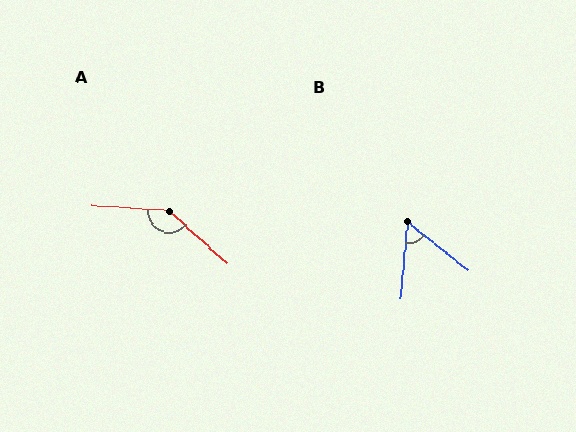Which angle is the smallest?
B, at approximately 57 degrees.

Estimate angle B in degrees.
Approximately 57 degrees.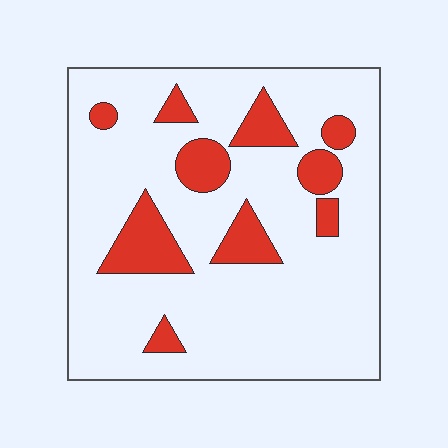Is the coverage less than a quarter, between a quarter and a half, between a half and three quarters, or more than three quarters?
Less than a quarter.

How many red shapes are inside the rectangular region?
10.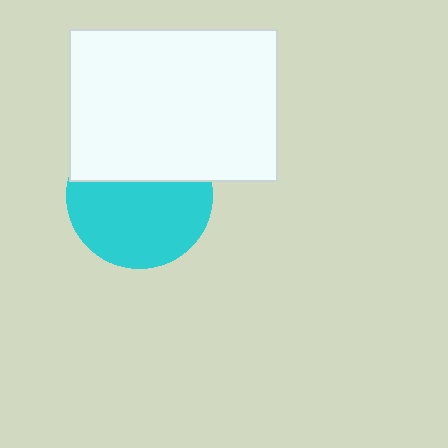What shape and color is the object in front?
The object in front is a white rectangle.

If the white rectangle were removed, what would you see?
You would see the complete cyan circle.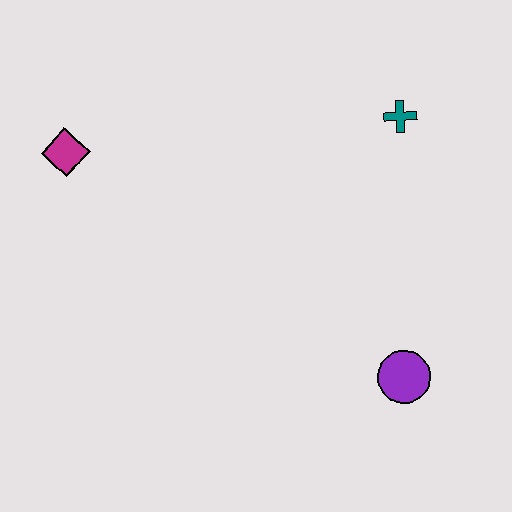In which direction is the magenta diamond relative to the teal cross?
The magenta diamond is to the left of the teal cross.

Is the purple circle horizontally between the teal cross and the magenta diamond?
Yes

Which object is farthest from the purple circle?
The magenta diamond is farthest from the purple circle.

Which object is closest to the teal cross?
The purple circle is closest to the teal cross.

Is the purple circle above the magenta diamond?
No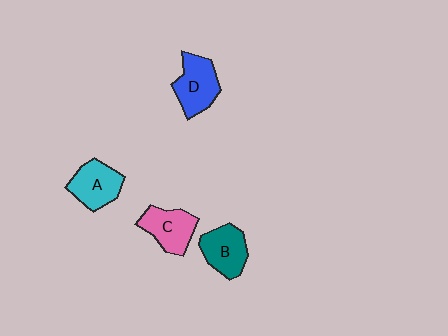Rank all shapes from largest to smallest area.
From largest to smallest: D (blue), A (cyan), B (teal), C (pink).